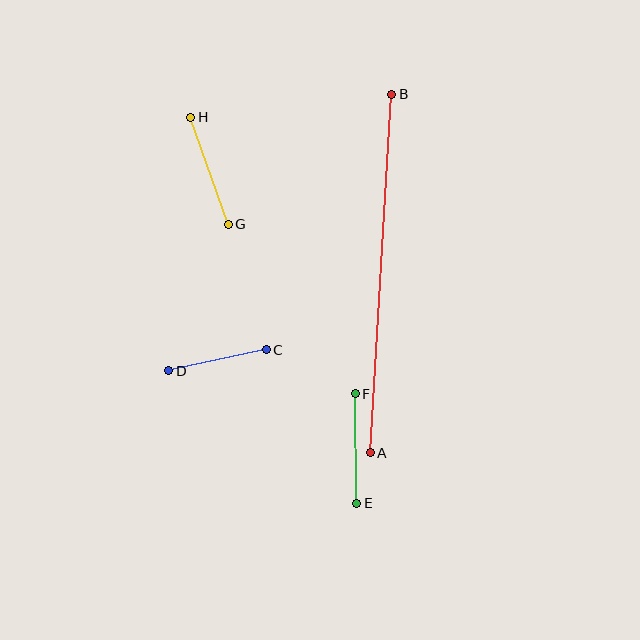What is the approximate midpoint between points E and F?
The midpoint is at approximately (356, 449) pixels.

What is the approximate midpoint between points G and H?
The midpoint is at approximately (210, 171) pixels.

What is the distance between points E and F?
The distance is approximately 110 pixels.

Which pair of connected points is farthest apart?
Points A and B are farthest apart.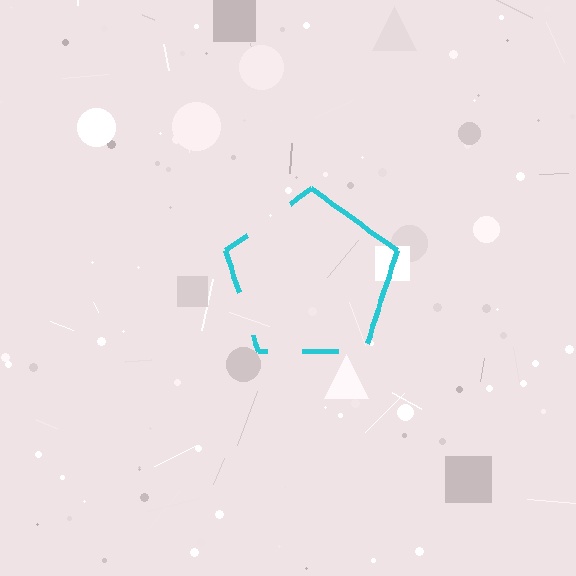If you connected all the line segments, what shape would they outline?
They would outline a pentagon.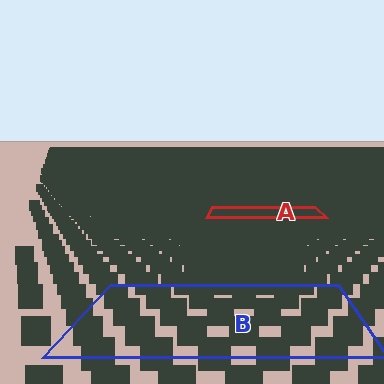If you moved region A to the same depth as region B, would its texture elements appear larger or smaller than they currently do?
They would appear larger. At a closer depth, the same texture elements are projected at a bigger on-screen size.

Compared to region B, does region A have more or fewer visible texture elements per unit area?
Region A has more texture elements per unit area — they are packed more densely because it is farther away.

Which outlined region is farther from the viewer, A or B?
Region A is farther from the viewer — the texture elements inside it appear smaller and more densely packed.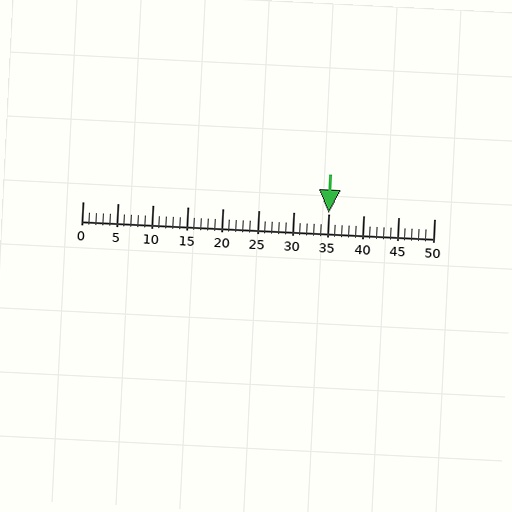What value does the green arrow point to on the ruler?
The green arrow points to approximately 35.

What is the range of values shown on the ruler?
The ruler shows values from 0 to 50.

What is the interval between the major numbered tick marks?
The major tick marks are spaced 5 units apart.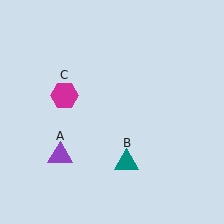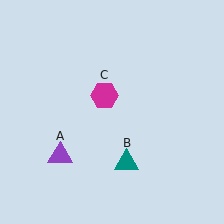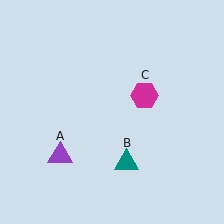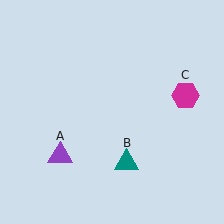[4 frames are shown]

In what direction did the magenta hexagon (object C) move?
The magenta hexagon (object C) moved right.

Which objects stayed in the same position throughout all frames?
Purple triangle (object A) and teal triangle (object B) remained stationary.